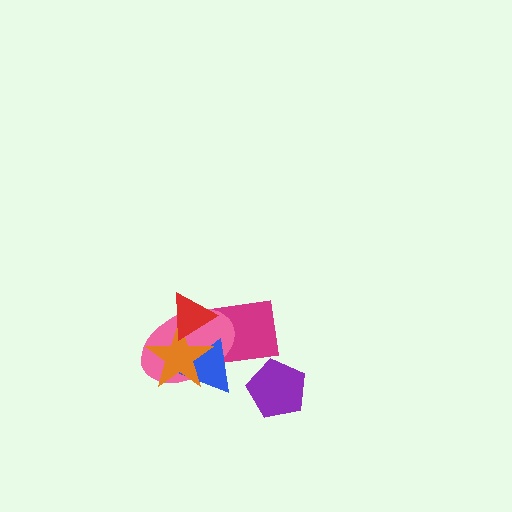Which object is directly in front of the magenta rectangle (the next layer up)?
The pink ellipse is directly in front of the magenta rectangle.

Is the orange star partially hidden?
Yes, it is partially covered by another shape.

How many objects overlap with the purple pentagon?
0 objects overlap with the purple pentagon.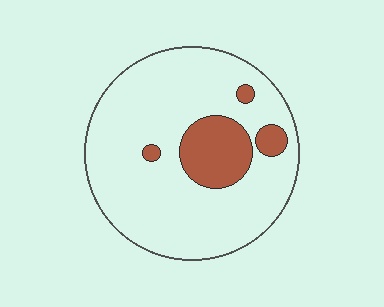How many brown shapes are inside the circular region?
4.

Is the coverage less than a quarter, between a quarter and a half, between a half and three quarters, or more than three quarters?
Less than a quarter.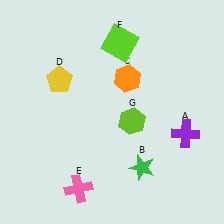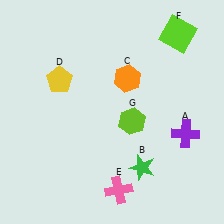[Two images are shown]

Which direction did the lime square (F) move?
The lime square (F) moved right.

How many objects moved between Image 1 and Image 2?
2 objects moved between the two images.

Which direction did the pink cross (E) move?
The pink cross (E) moved right.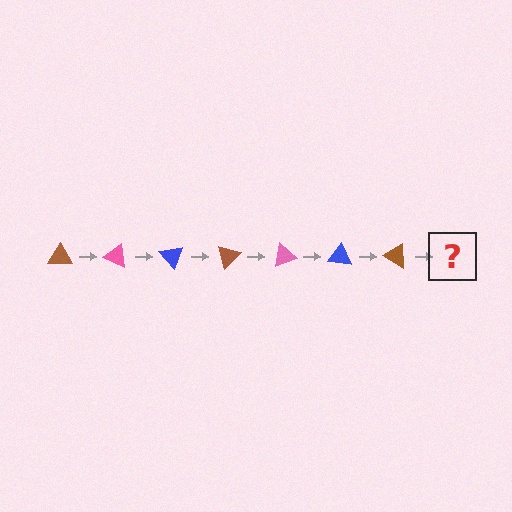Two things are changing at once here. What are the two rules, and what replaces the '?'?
The two rules are that it rotates 25 degrees each step and the color cycles through brown, pink, and blue. The '?' should be a pink triangle, rotated 175 degrees from the start.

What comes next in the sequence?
The next element should be a pink triangle, rotated 175 degrees from the start.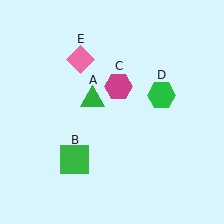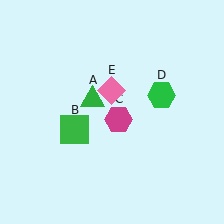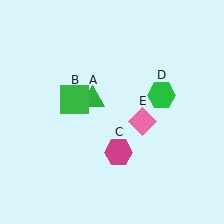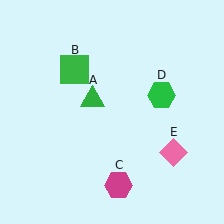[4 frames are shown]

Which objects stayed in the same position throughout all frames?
Green triangle (object A) and green hexagon (object D) remained stationary.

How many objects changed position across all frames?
3 objects changed position: green square (object B), magenta hexagon (object C), pink diamond (object E).